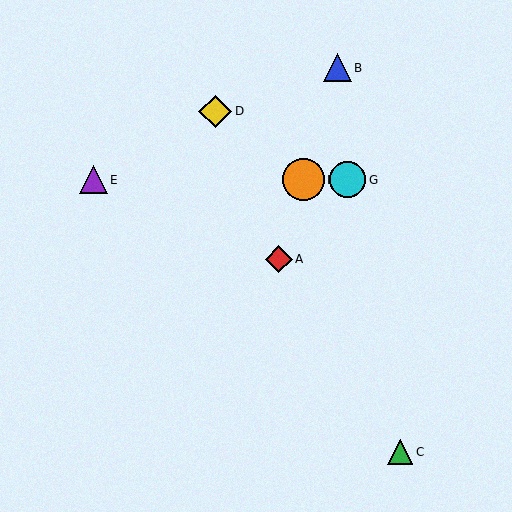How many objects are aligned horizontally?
3 objects (E, F, G) are aligned horizontally.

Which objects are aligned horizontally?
Objects E, F, G are aligned horizontally.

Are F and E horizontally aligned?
Yes, both are at y≈180.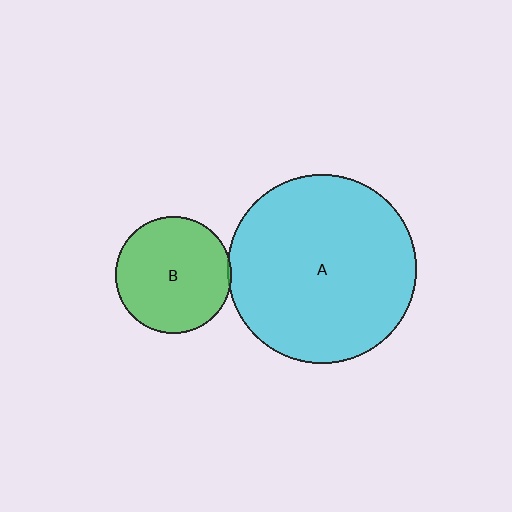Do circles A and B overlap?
Yes.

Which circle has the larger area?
Circle A (cyan).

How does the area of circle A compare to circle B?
Approximately 2.6 times.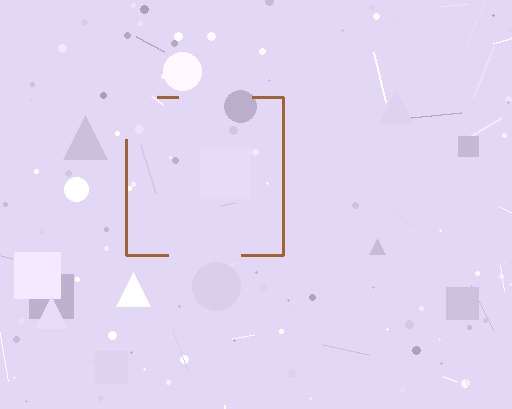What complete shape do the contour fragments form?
The contour fragments form a square.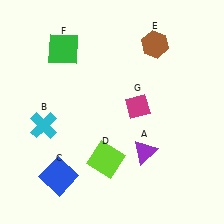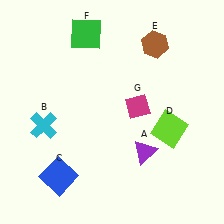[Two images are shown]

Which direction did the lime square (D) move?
The lime square (D) moved right.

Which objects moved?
The objects that moved are: the lime square (D), the green square (F).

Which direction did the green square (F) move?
The green square (F) moved right.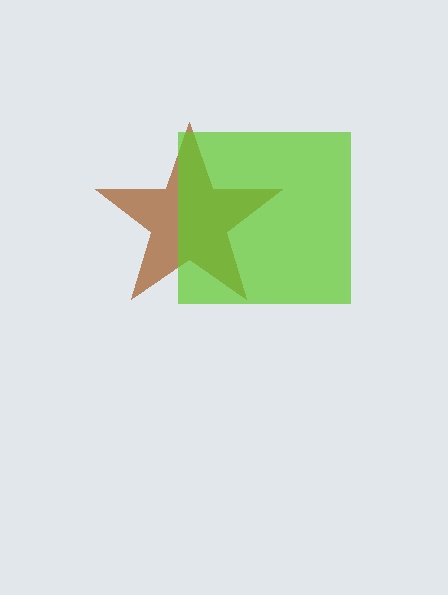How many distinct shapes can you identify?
There are 2 distinct shapes: a brown star, a lime square.